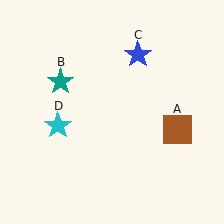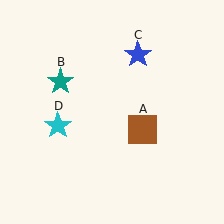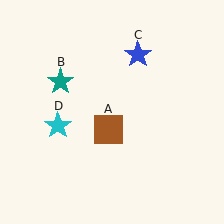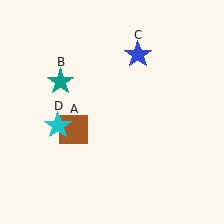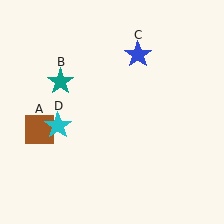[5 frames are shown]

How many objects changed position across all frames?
1 object changed position: brown square (object A).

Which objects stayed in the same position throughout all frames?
Teal star (object B) and blue star (object C) and cyan star (object D) remained stationary.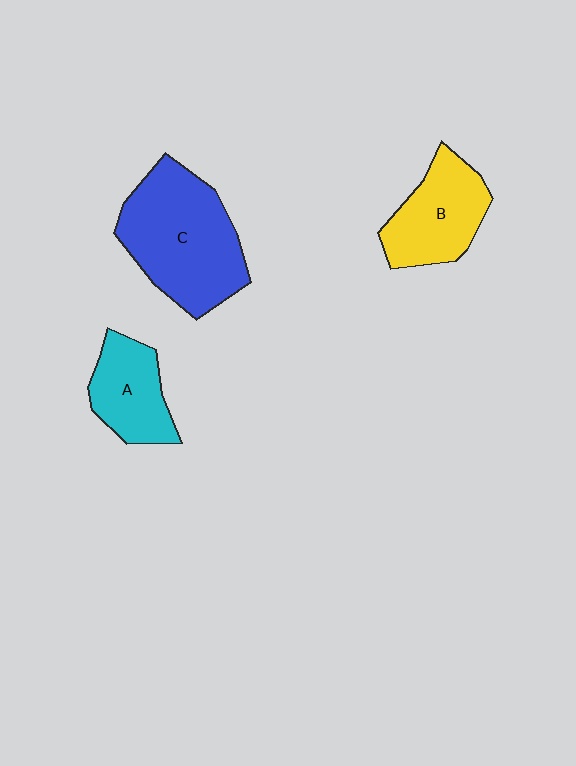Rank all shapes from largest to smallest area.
From largest to smallest: C (blue), B (yellow), A (cyan).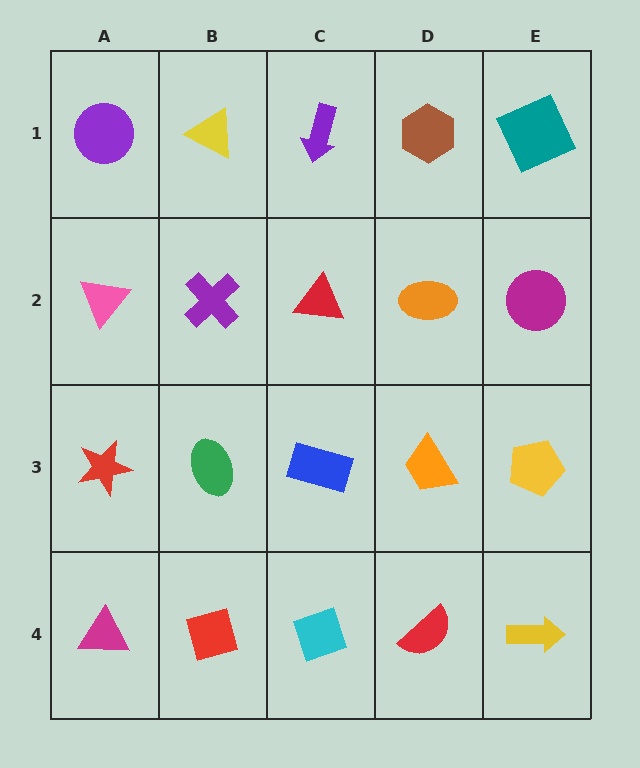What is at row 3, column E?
A yellow pentagon.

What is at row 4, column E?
A yellow arrow.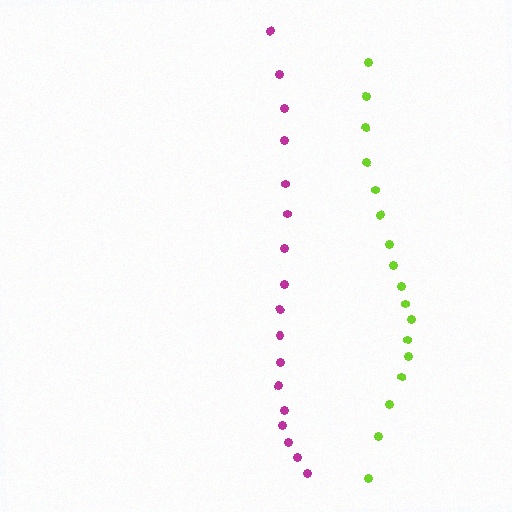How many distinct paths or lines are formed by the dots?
There are 2 distinct paths.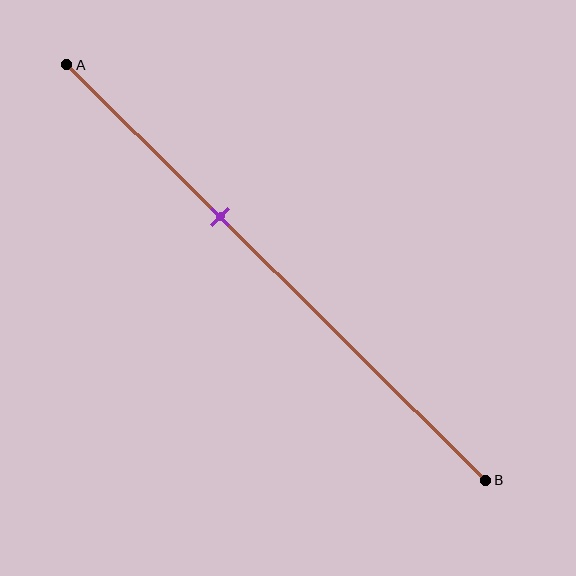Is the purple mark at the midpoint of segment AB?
No, the mark is at about 35% from A, not at the 50% midpoint.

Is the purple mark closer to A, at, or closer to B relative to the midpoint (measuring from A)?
The purple mark is closer to point A than the midpoint of segment AB.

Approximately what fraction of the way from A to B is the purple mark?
The purple mark is approximately 35% of the way from A to B.